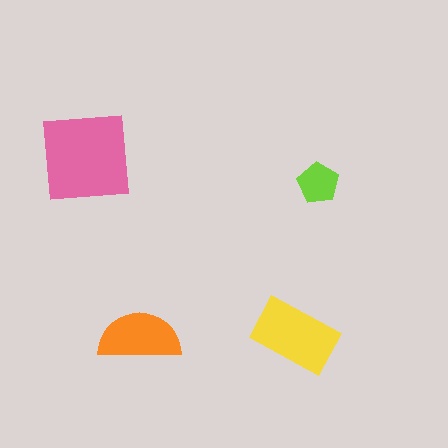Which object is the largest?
The pink square.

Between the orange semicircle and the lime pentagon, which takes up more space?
The orange semicircle.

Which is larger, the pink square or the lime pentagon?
The pink square.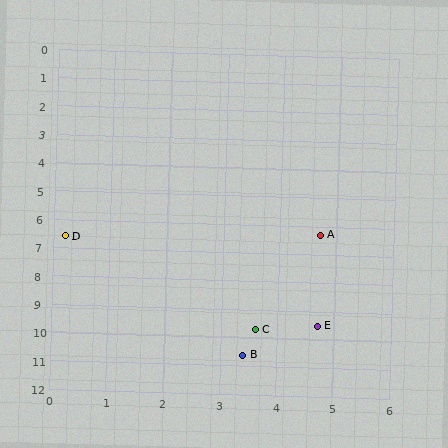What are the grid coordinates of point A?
Point A is at approximately (4.7, 6.3).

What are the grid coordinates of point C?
Point C is at approximately (3.6, 9.7).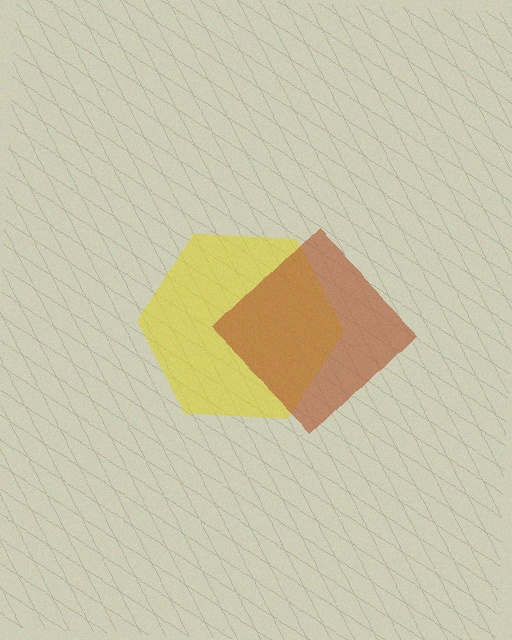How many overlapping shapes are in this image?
There are 2 overlapping shapes in the image.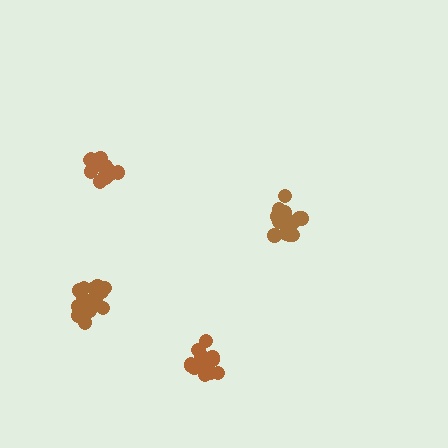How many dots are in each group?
Group 1: 15 dots, Group 2: 19 dots, Group 3: 16 dots, Group 4: 14 dots (64 total).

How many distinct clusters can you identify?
There are 4 distinct clusters.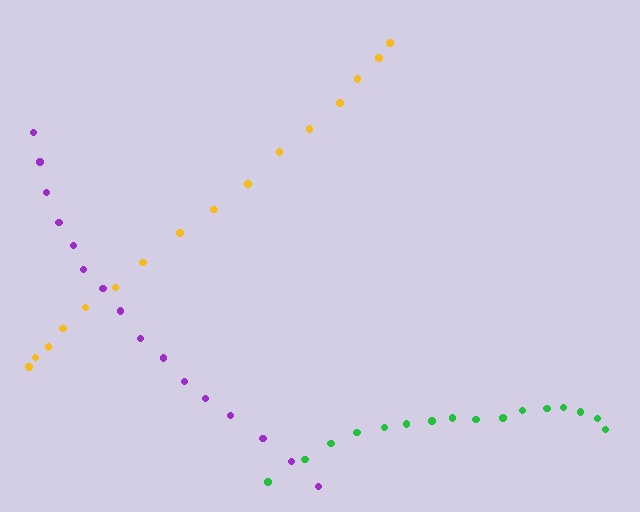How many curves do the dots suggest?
There are 3 distinct paths.